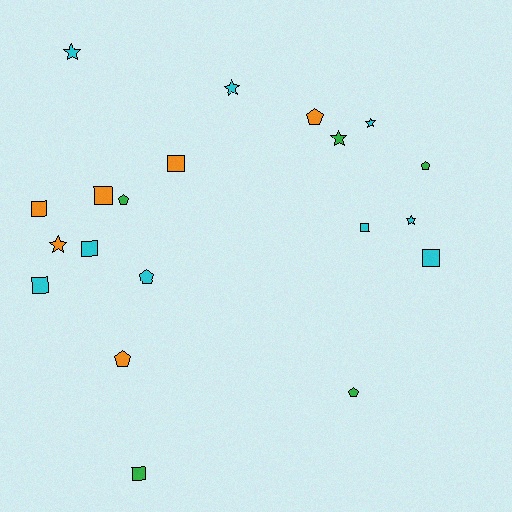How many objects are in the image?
There are 20 objects.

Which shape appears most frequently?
Square, with 8 objects.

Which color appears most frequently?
Cyan, with 9 objects.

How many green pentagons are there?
There are 3 green pentagons.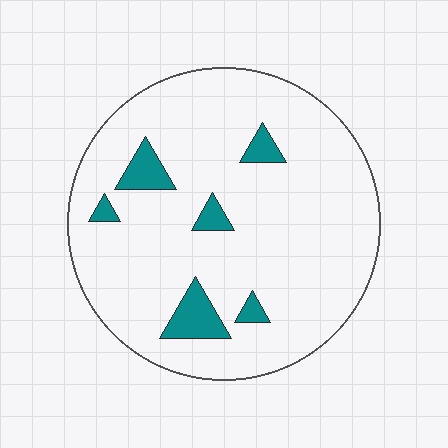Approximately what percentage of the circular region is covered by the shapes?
Approximately 10%.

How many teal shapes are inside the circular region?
6.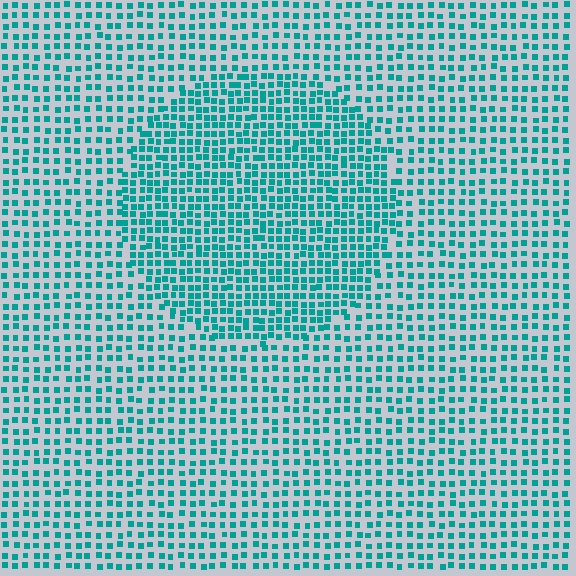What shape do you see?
I see a circle.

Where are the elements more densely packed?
The elements are more densely packed inside the circle boundary.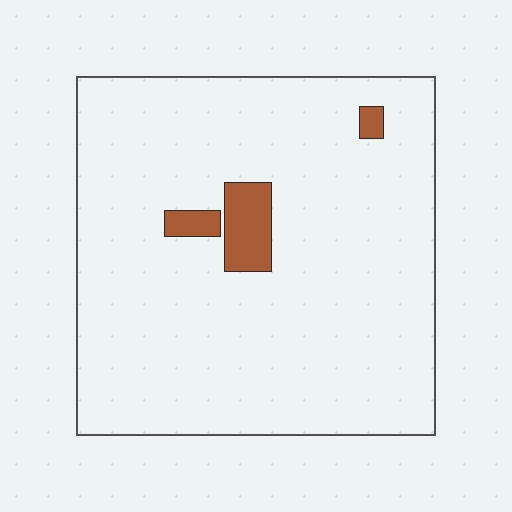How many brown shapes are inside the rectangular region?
3.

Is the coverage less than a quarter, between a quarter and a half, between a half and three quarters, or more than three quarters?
Less than a quarter.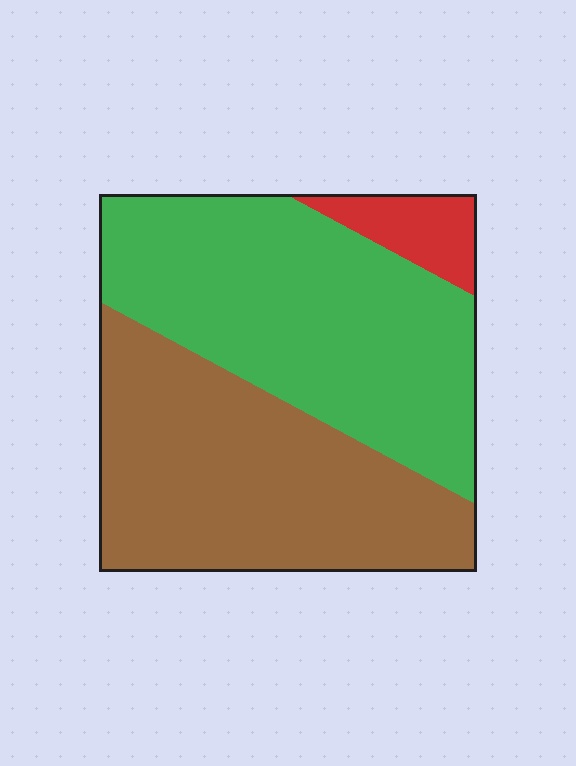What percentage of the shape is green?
Green takes up about one half (1/2) of the shape.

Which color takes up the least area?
Red, at roughly 5%.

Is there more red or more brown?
Brown.